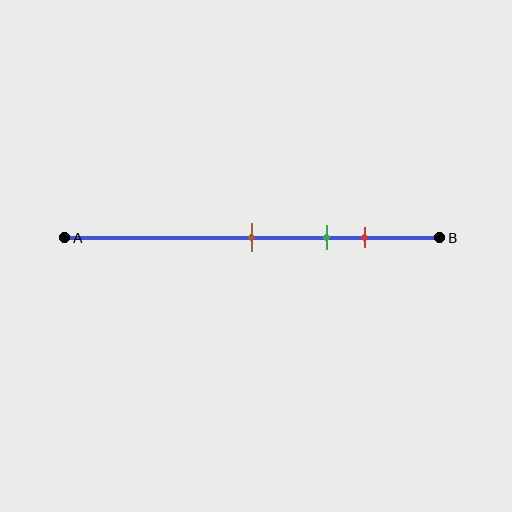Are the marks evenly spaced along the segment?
Yes, the marks are approximately evenly spaced.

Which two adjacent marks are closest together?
The green and red marks are the closest adjacent pair.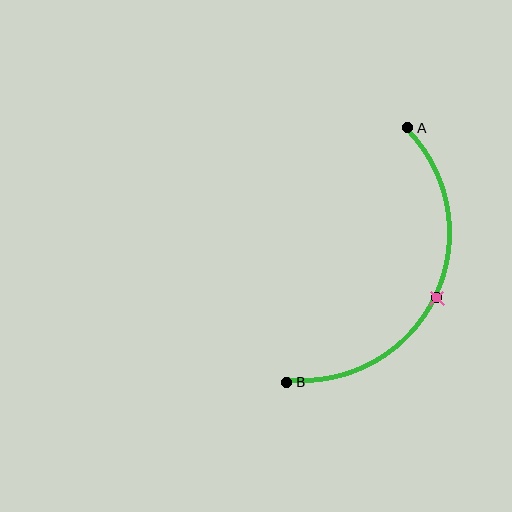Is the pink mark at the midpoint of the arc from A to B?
Yes. The pink mark lies on the arc at equal arc-length from both A and B — it is the arc midpoint.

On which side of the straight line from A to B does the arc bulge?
The arc bulges to the right of the straight line connecting A and B.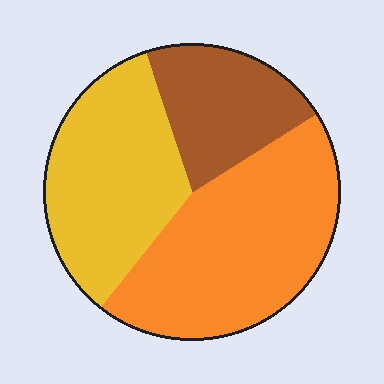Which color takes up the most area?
Orange, at roughly 45%.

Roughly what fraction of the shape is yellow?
Yellow covers 34% of the shape.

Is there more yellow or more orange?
Orange.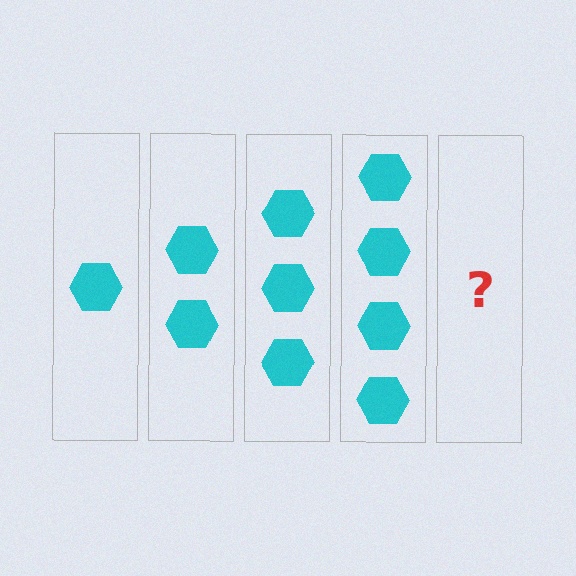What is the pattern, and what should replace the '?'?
The pattern is that each step adds one more hexagon. The '?' should be 5 hexagons.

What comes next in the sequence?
The next element should be 5 hexagons.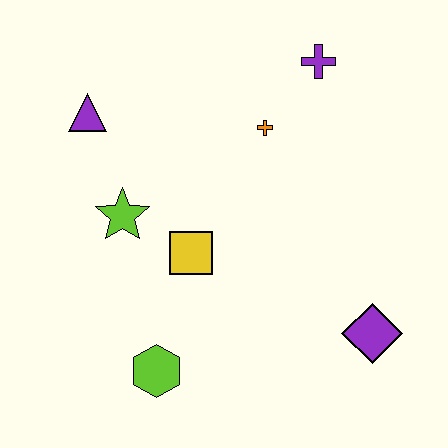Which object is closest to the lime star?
The yellow square is closest to the lime star.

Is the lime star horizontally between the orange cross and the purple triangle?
Yes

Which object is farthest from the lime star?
The purple diamond is farthest from the lime star.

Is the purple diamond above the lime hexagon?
Yes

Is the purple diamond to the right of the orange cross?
Yes